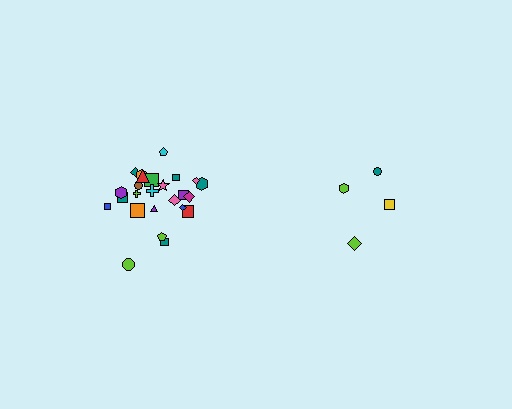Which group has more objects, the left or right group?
The left group.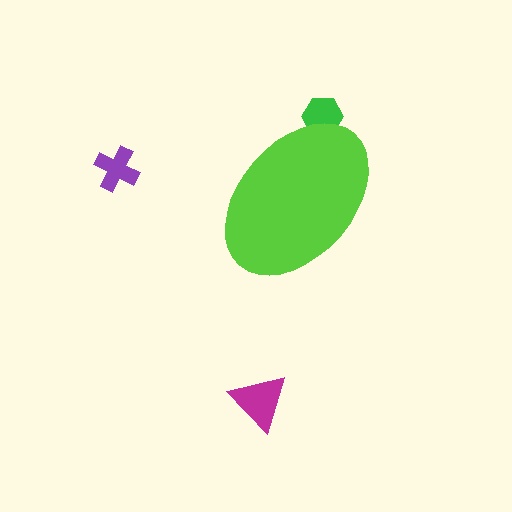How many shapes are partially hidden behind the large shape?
1 shape is partially hidden.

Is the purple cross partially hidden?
No, the purple cross is fully visible.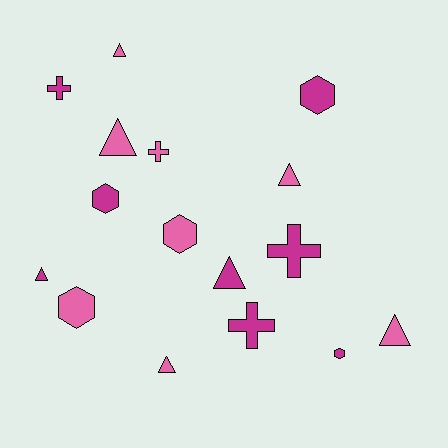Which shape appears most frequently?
Triangle, with 7 objects.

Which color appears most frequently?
Pink, with 8 objects.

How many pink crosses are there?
There is 1 pink cross.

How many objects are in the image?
There are 16 objects.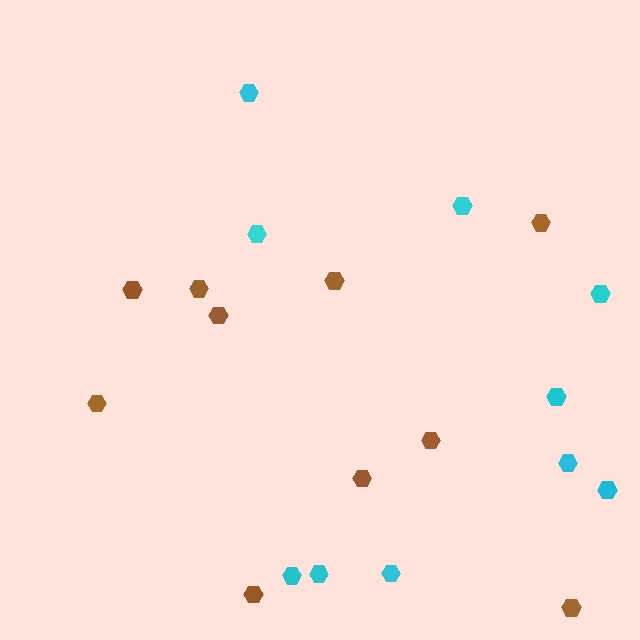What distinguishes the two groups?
There are 2 groups: one group of cyan hexagons (10) and one group of brown hexagons (10).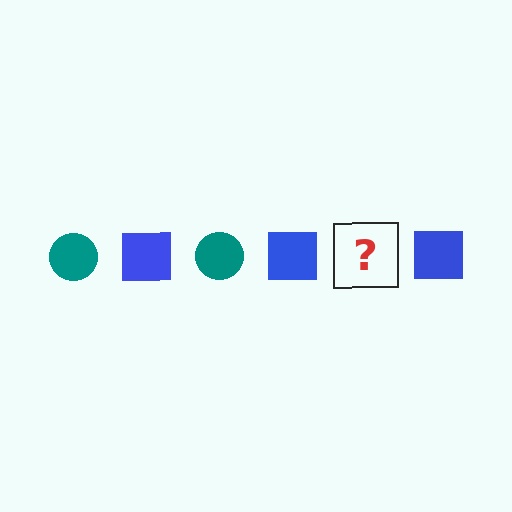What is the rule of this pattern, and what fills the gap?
The rule is that the pattern alternates between teal circle and blue square. The gap should be filled with a teal circle.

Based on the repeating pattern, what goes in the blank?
The blank should be a teal circle.